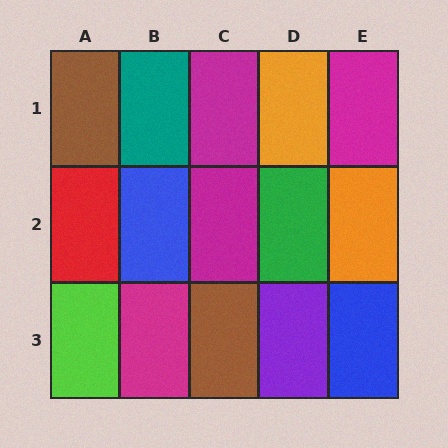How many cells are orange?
2 cells are orange.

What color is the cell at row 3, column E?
Blue.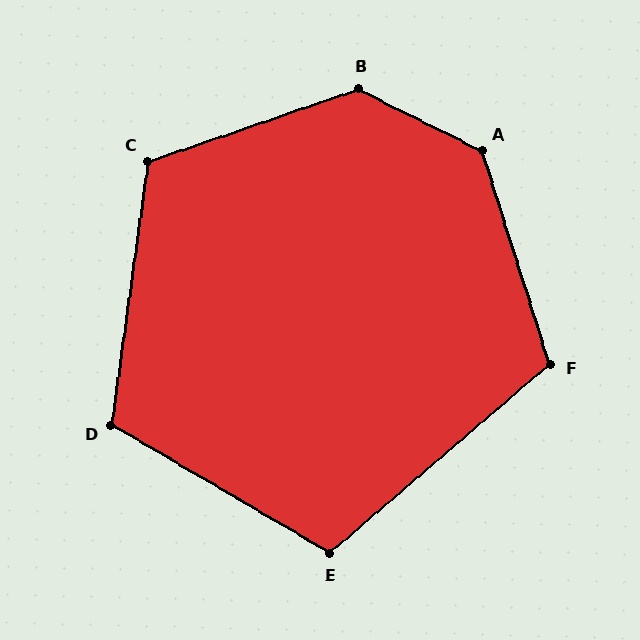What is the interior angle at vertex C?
Approximately 117 degrees (obtuse).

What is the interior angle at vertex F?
Approximately 113 degrees (obtuse).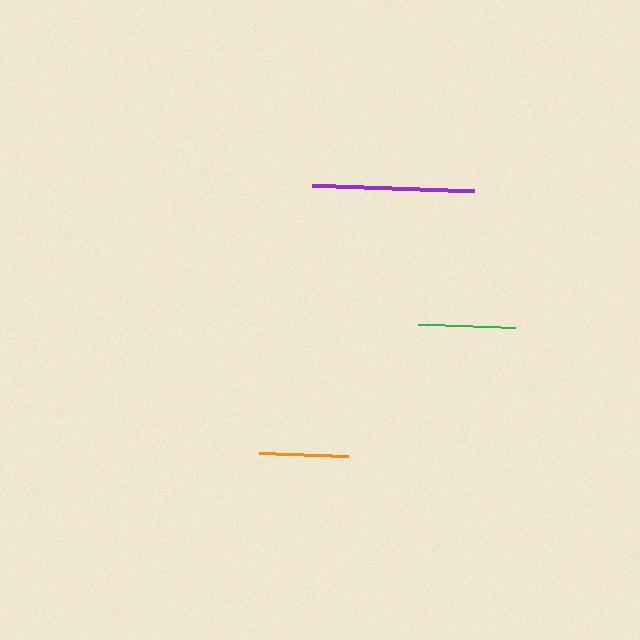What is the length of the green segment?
The green segment is approximately 97 pixels long.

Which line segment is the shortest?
The orange line is the shortest at approximately 89 pixels.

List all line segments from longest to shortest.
From longest to shortest: purple, green, orange.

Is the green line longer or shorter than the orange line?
The green line is longer than the orange line.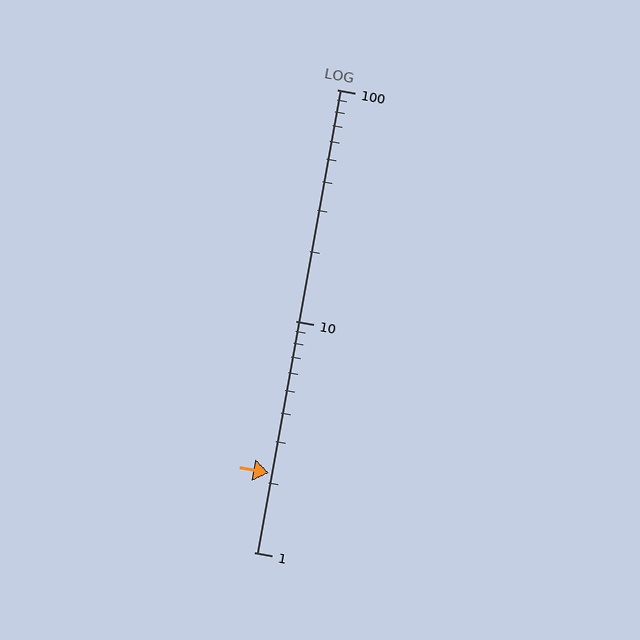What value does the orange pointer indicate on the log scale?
The pointer indicates approximately 2.2.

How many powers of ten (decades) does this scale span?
The scale spans 2 decades, from 1 to 100.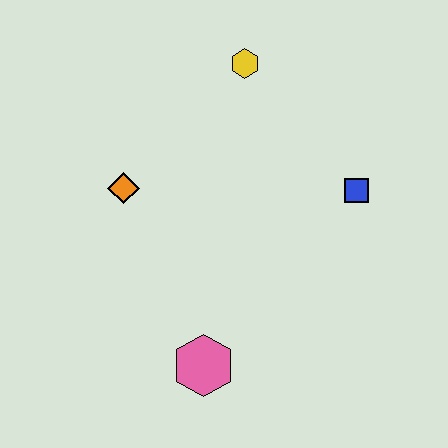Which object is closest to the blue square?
The yellow hexagon is closest to the blue square.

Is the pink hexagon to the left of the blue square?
Yes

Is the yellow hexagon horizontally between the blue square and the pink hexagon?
Yes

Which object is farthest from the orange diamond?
The blue square is farthest from the orange diamond.